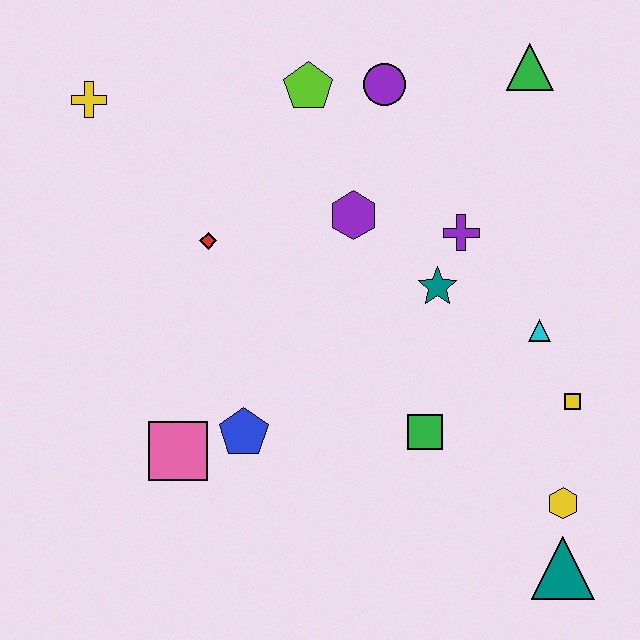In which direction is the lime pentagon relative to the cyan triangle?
The lime pentagon is above the cyan triangle.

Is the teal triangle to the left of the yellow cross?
No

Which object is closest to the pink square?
The blue pentagon is closest to the pink square.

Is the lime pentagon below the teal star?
No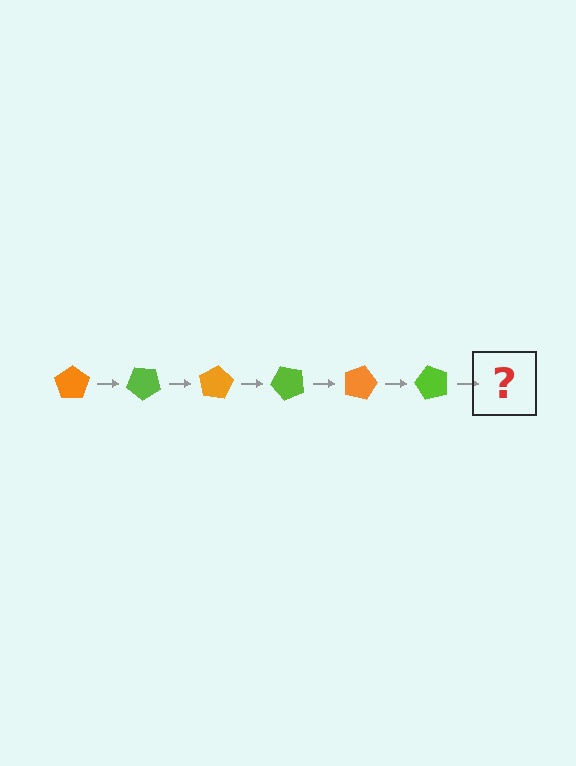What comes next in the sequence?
The next element should be an orange pentagon, rotated 240 degrees from the start.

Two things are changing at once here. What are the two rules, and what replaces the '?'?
The two rules are that it rotates 40 degrees each step and the color cycles through orange and lime. The '?' should be an orange pentagon, rotated 240 degrees from the start.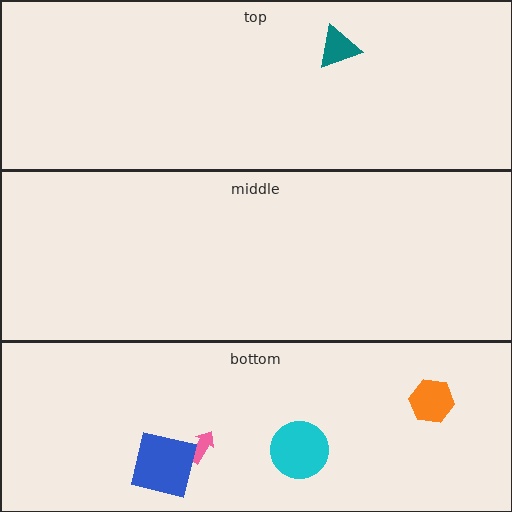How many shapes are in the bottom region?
4.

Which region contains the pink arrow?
The bottom region.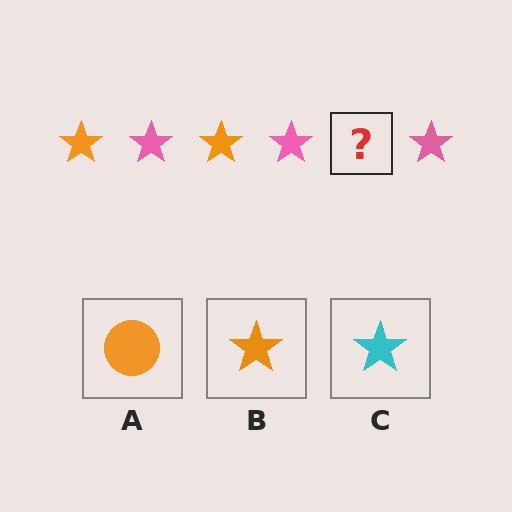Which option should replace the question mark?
Option B.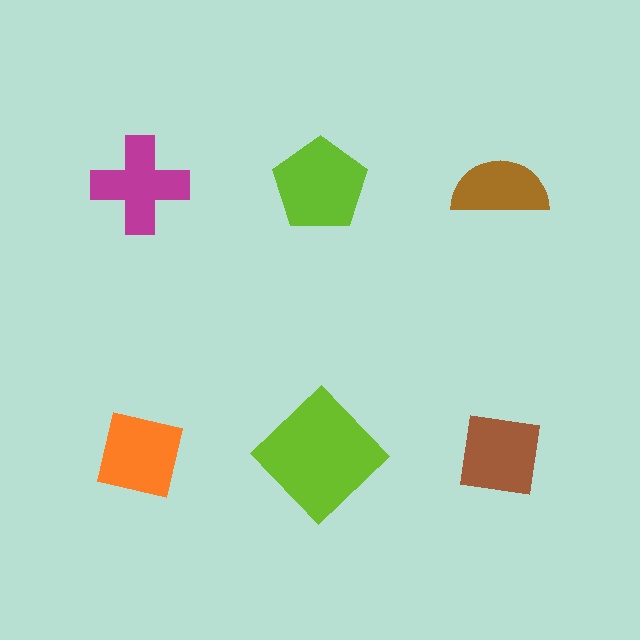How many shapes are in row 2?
3 shapes.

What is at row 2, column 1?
An orange square.